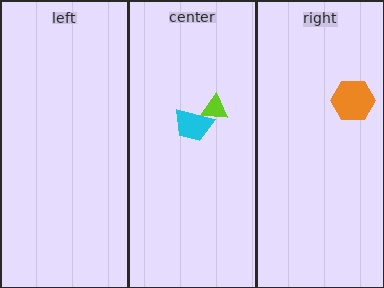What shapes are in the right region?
The orange hexagon.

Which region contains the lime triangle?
The center region.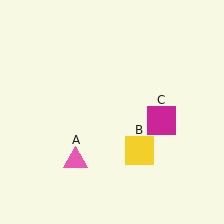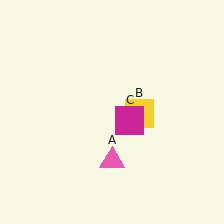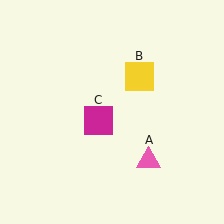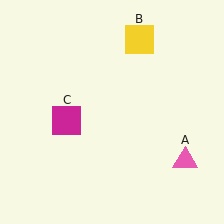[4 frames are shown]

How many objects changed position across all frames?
3 objects changed position: pink triangle (object A), yellow square (object B), magenta square (object C).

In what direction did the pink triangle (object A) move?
The pink triangle (object A) moved right.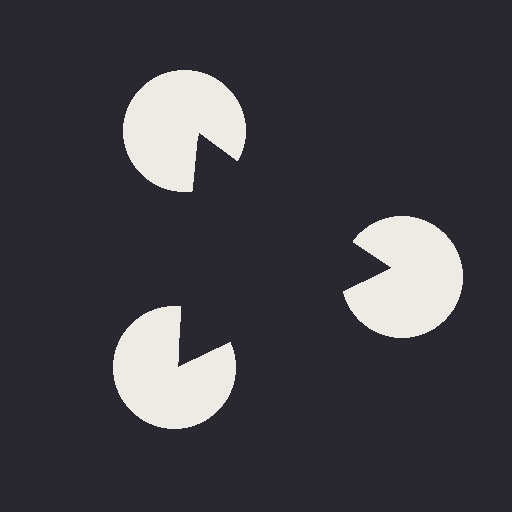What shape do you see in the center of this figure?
An illusory triangle — its edges are inferred from the aligned wedge cuts in the pac-man discs, not physically drawn.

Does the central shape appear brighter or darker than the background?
It typically appears slightly darker than the background, even though no actual brightness change is drawn.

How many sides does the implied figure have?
3 sides.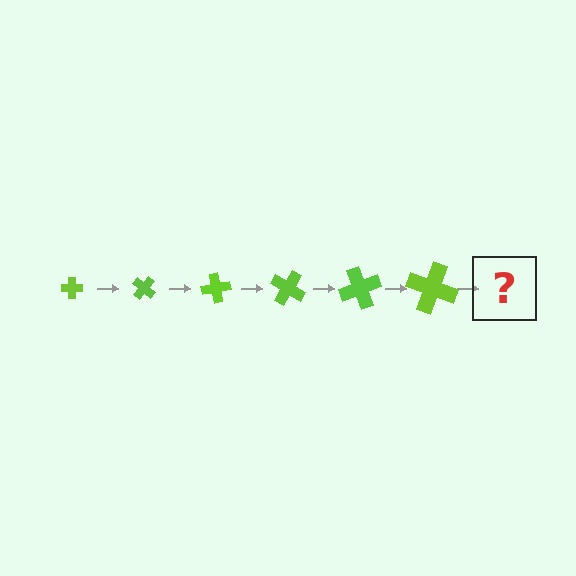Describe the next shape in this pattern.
It should be a cross, larger than the previous one and rotated 240 degrees from the start.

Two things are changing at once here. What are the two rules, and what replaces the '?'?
The two rules are that the cross grows larger each step and it rotates 40 degrees each step. The '?' should be a cross, larger than the previous one and rotated 240 degrees from the start.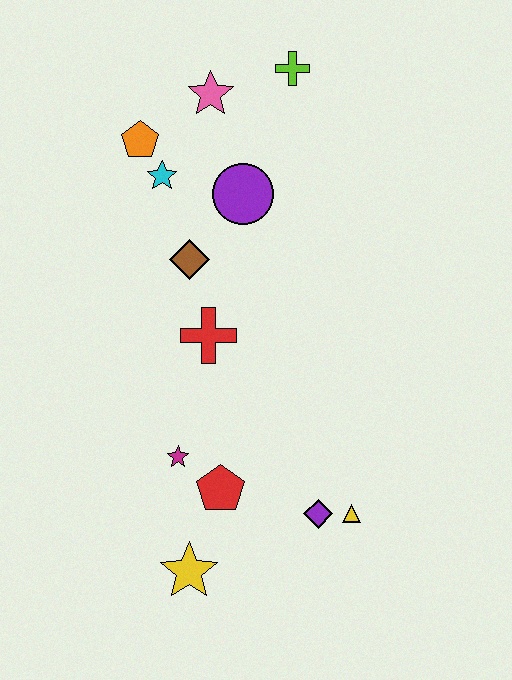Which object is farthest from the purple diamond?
The lime cross is farthest from the purple diamond.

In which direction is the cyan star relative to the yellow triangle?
The cyan star is above the yellow triangle.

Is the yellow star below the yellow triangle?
Yes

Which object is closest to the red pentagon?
The magenta star is closest to the red pentagon.